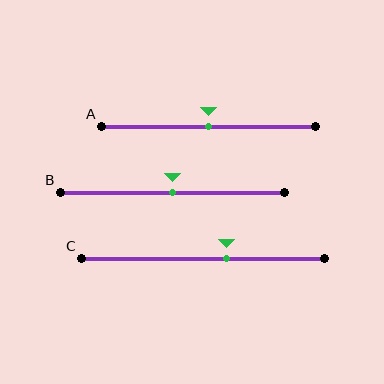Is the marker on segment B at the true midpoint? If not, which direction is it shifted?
Yes, the marker on segment B is at the true midpoint.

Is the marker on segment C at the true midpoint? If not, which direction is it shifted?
No, the marker on segment C is shifted to the right by about 10% of the segment length.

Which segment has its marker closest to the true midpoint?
Segment A has its marker closest to the true midpoint.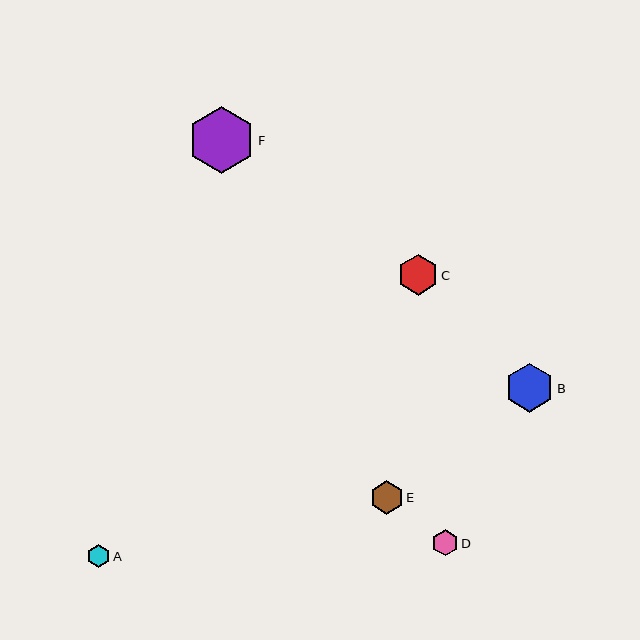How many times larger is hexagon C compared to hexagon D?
Hexagon C is approximately 1.6 times the size of hexagon D.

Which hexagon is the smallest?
Hexagon A is the smallest with a size of approximately 23 pixels.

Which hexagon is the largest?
Hexagon F is the largest with a size of approximately 66 pixels.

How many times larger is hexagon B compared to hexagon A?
Hexagon B is approximately 2.2 times the size of hexagon A.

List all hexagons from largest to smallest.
From largest to smallest: F, B, C, E, D, A.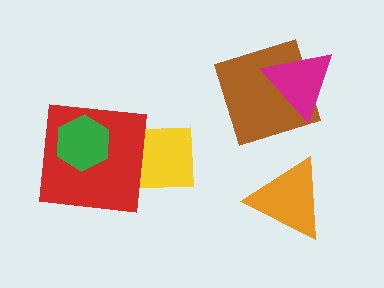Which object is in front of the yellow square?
The red square is in front of the yellow square.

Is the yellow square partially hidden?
Yes, it is partially covered by another shape.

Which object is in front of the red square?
The green hexagon is in front of the red square.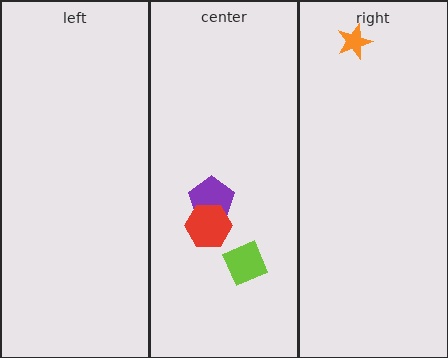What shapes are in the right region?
The orange star.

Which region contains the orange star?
The right region.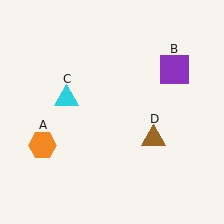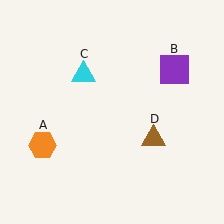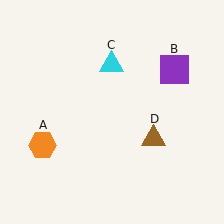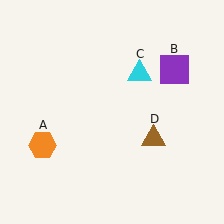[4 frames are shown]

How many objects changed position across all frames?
1 object changed position: cyan triangle (object C).